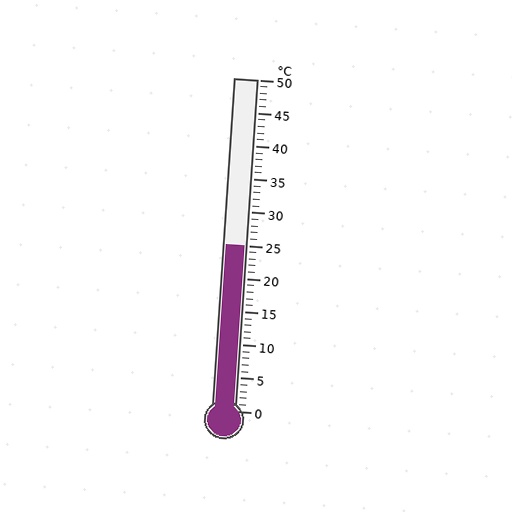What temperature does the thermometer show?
The thermometer shows approximately 25°C.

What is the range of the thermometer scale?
The thermometer scale ranges from 0°C to 50°C.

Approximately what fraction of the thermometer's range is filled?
The thermometer is filled to approximately 50% of its range.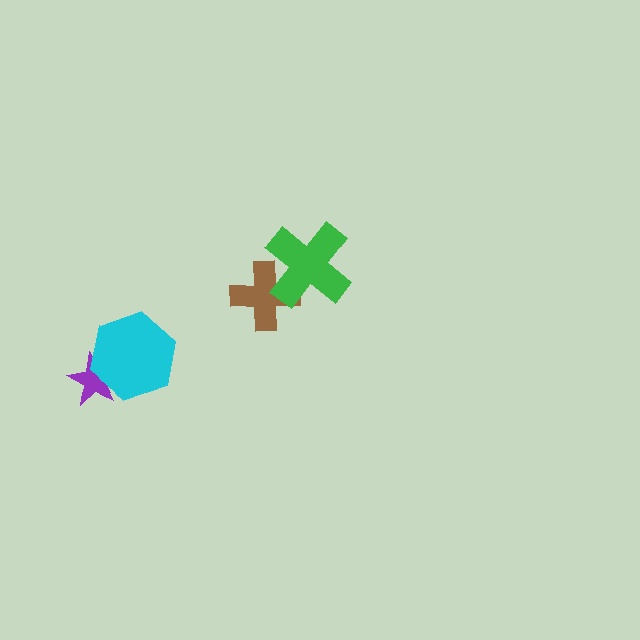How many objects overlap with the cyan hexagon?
1 object overlaps with the cyan hexagon.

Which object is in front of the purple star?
The cyan hexagon is in front of the purple star.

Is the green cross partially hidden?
No, no other shape covers it.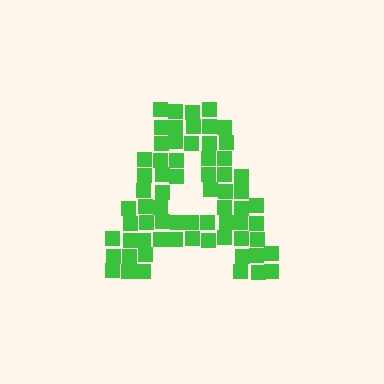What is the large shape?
The large shape is the letter A.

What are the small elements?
The small elements are squares.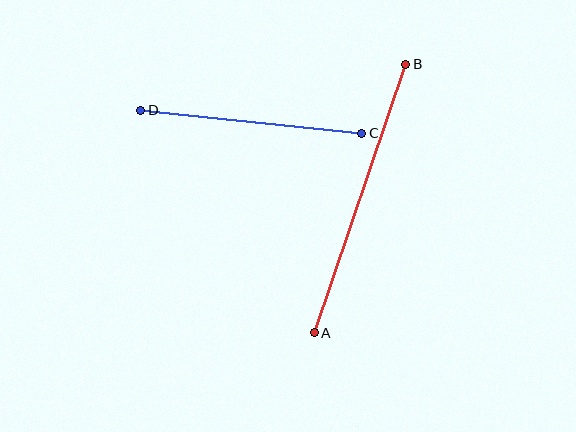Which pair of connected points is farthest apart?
Points A and B are farthest apart.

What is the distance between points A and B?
The distance is approximately 284 pixels.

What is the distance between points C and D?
The distance is approximately 222 pixels.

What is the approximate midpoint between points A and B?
The midpoint is at approximately (360, 198) pixels.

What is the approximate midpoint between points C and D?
The midpoint is at approximately (251, 122) pixels.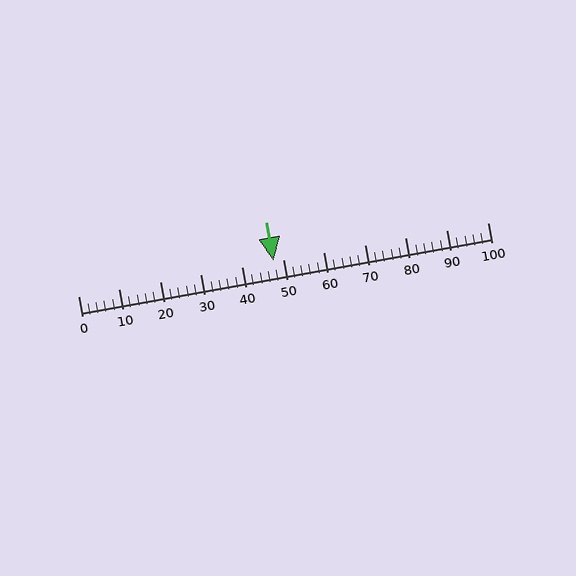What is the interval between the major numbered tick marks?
The major tick marks are spaced 10 units apart.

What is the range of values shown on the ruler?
The ruler shows values from 0 to 100.